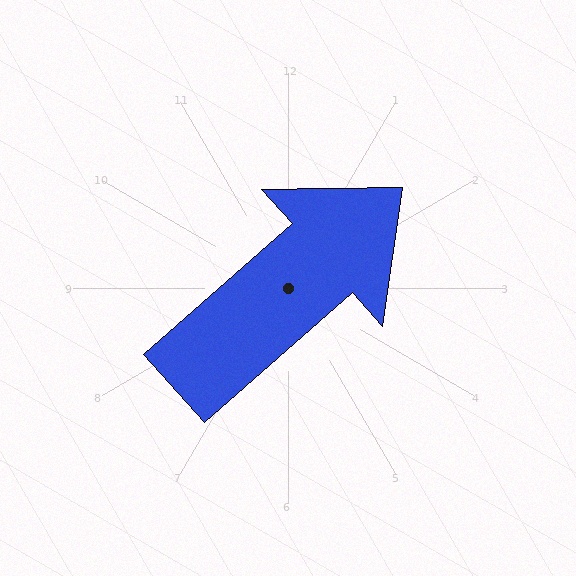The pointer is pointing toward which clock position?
Roughly 2 o'clock.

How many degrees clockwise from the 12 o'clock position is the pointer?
Approximately 49 degrees.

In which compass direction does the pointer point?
Northeast.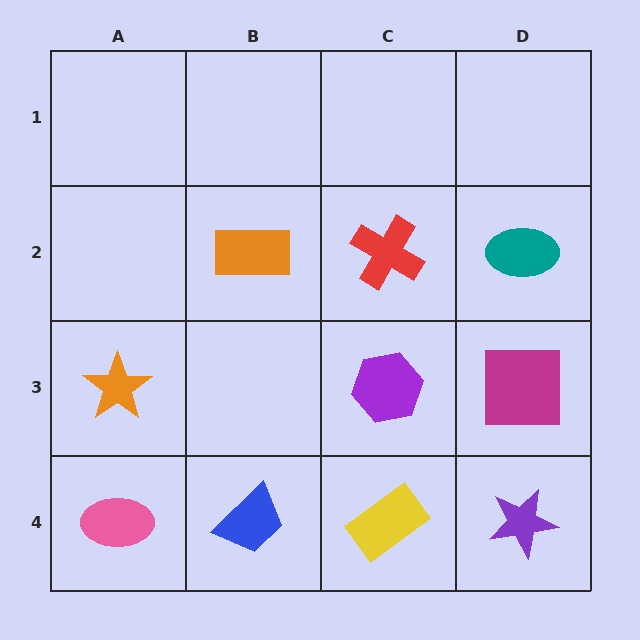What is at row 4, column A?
A pink ellipse.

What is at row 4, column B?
A blue trapezoid.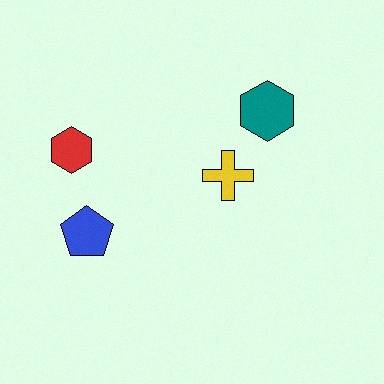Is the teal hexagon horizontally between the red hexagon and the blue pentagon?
No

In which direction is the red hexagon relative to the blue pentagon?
The red hexagon is above the blue pentagon.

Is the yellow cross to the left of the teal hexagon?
Yes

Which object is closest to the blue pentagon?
The red hexagon is closest to the blue pentagon.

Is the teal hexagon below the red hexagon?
No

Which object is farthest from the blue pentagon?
The teal hexagon is farthest from the blue pentagon.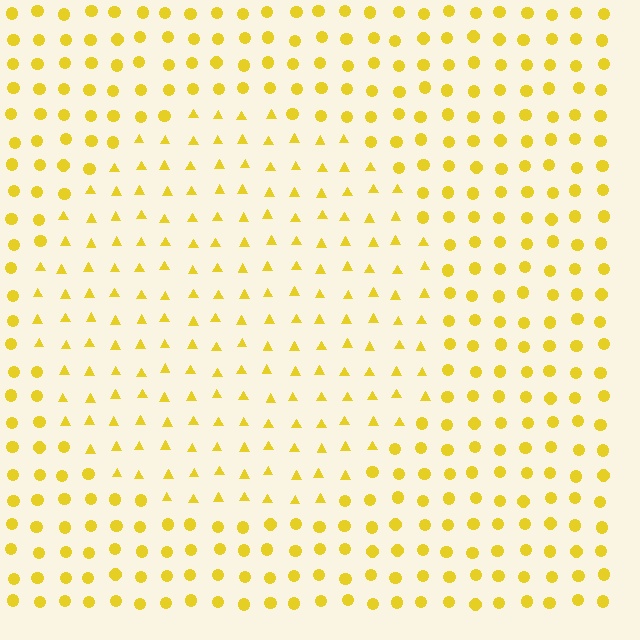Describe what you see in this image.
The image is filled with small yellow elements arranged in a uniform grid. A circle-shaped region contains triangles, while the surrounding area contains circles. The boundary is defined purely by the change in element shape.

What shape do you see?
I see a circle.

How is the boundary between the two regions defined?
The boundary is defined by a change in element shape: triangles inside vs. circles outside. All elements share the same color and spacing.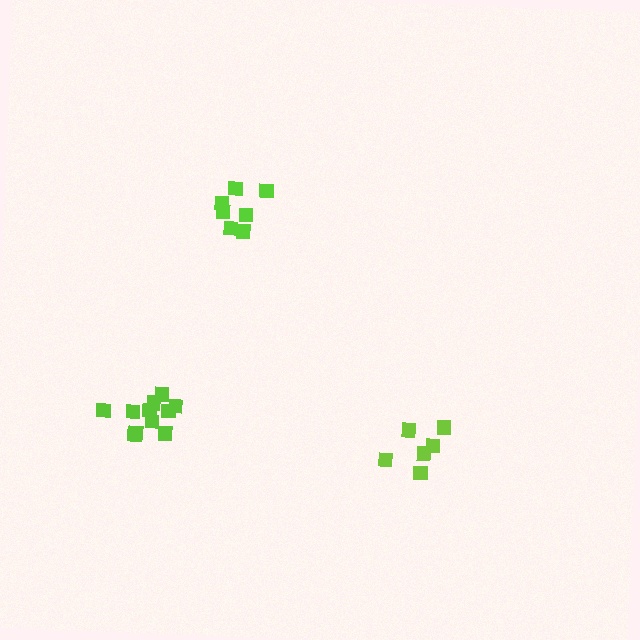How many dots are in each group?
Group 1: 7 dots, Group 2: 6 dots, Group 3: 11 dots (24 total).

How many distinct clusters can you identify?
There are 3 distinct clusters.